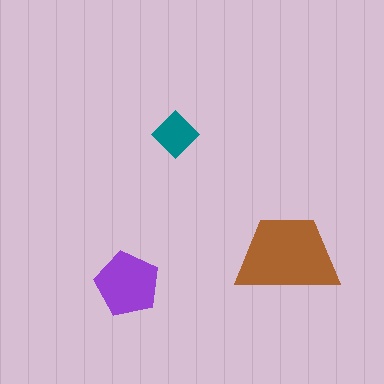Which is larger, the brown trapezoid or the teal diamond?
The brown trapezoid.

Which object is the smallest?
The teal diamond.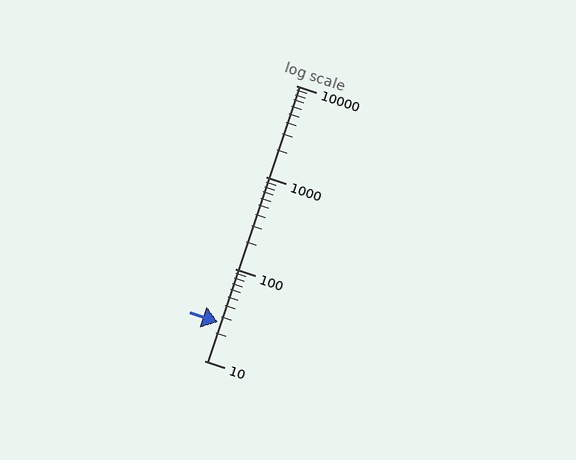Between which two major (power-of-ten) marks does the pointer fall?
The pointer is between 10 and 100.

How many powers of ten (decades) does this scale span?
The scale spans 3 decades, from 10 to 10000.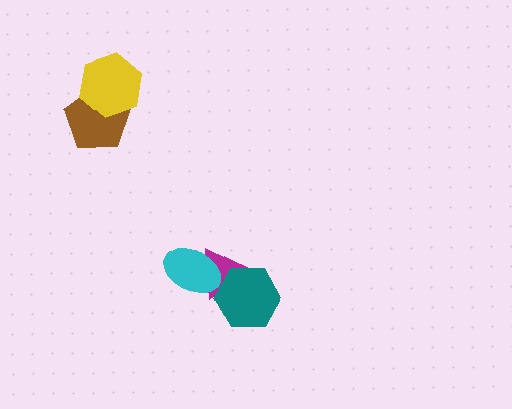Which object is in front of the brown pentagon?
The yellow hexagon is in front of the brown pentagon.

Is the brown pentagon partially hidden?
Yes, it is partially covered by another shape.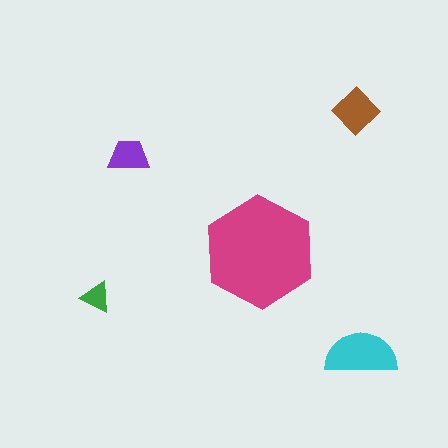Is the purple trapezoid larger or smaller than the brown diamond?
Smaller.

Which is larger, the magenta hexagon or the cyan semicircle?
The magenta hexagon.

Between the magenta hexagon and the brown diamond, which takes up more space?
The magenta hexagon.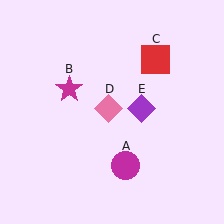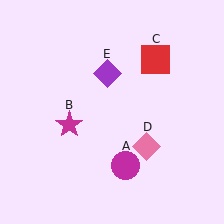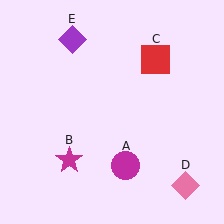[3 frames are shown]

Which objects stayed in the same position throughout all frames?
Magenta circle (object A) and red square (object C) remained stationary.